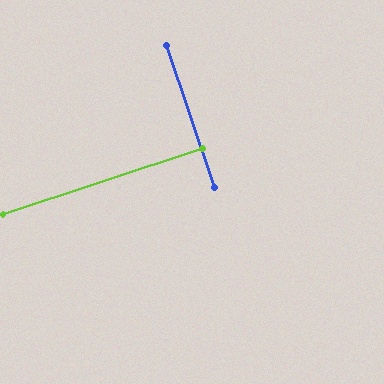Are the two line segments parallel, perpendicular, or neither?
Perpendicular — they meet at approximately 90°.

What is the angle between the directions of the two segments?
Approximately 90 degrees.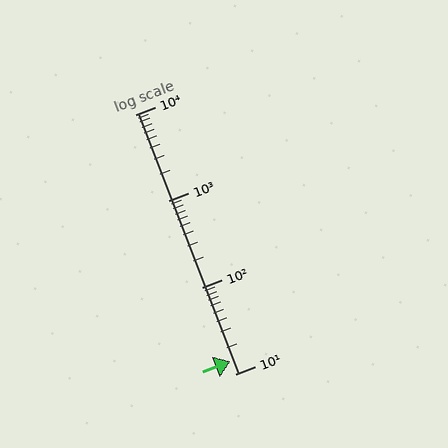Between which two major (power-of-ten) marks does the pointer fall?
The pointer is between 10 and 100.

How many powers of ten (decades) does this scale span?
The scale spans 3 decades, from 10 to 10000.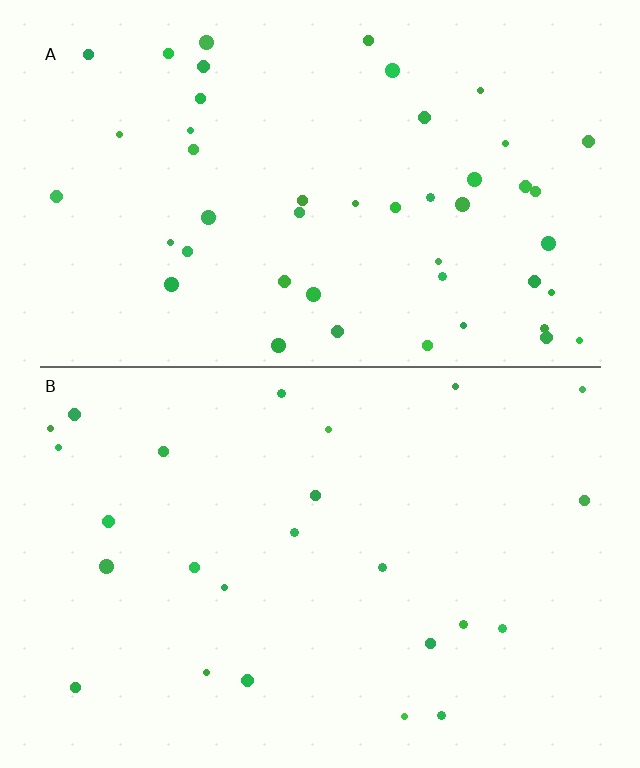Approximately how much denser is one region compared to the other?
Approximately 1.9× — region A over region B.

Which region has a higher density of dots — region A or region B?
A (the top).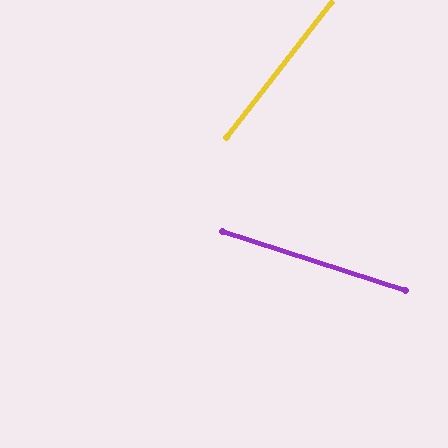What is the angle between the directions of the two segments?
Approximately 70 degrees.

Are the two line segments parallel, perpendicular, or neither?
Neither parallel nor perpendicular — they differ by about 70°.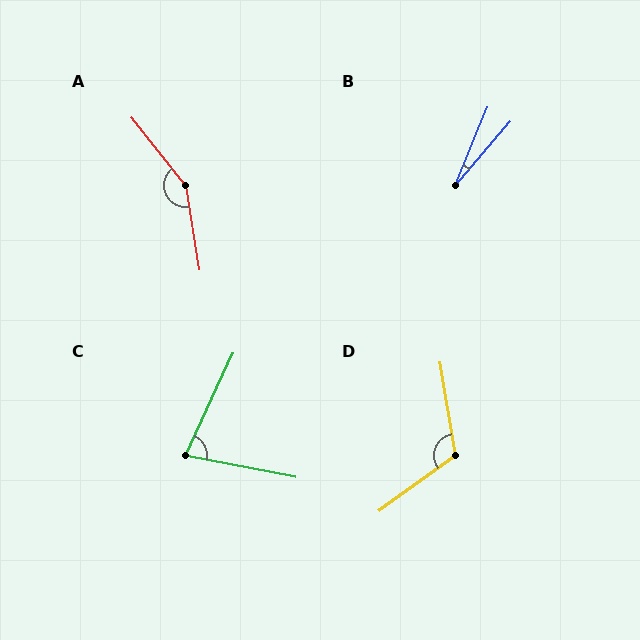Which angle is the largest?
A, at approximately 150 degrees.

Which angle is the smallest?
B, at approximately 18 degrees.